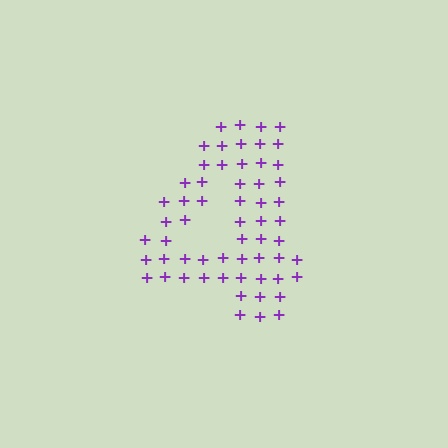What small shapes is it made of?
It is made of small plus signs.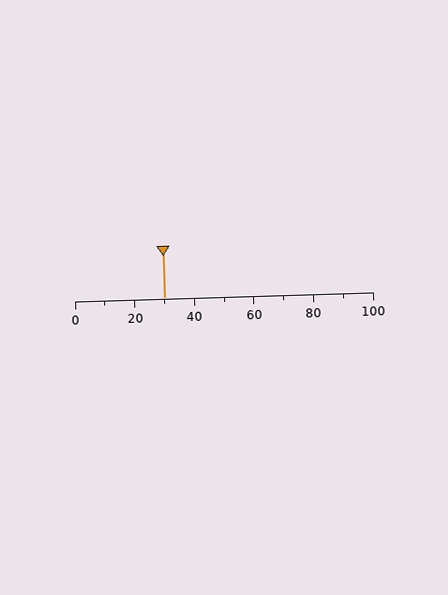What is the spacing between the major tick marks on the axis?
The major ticks are spaced 20 apart.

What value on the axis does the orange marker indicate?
The marker indicates approximately 30.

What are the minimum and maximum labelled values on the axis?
The axis runs from 0 to 100.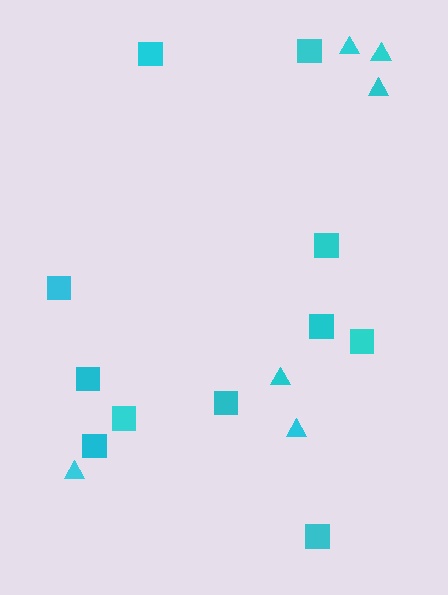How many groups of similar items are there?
There are 2 groups: one group of squares (11) and one group of triangles (6).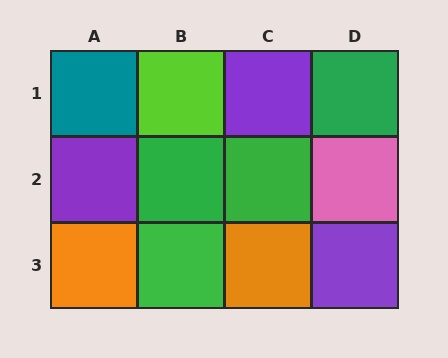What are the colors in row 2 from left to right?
Purple, green, green, pink.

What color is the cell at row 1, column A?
Teal.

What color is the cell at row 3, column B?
Green.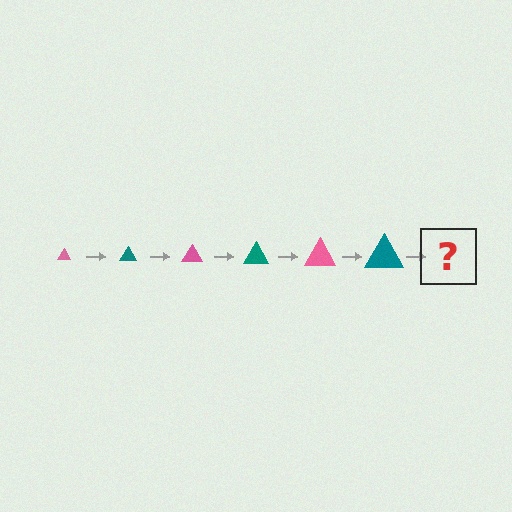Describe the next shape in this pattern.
It should be a pink triangle, larger than the previous one.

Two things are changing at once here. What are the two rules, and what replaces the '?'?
The two rules are that the triangle grows larger each step and the color cycles through pink and teal. The '?' should be a pink triangle, larger than the previous one.